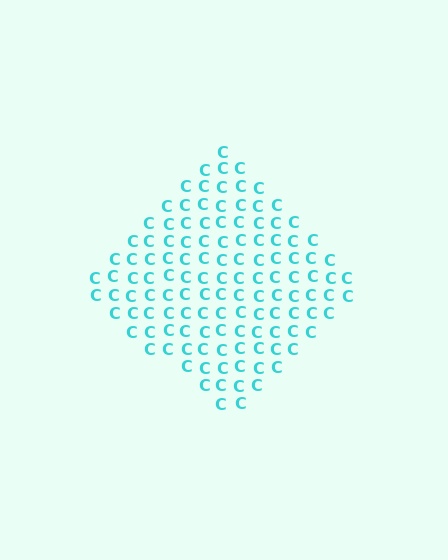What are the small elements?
The small elements are letter C's.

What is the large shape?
The large shape is a diamond.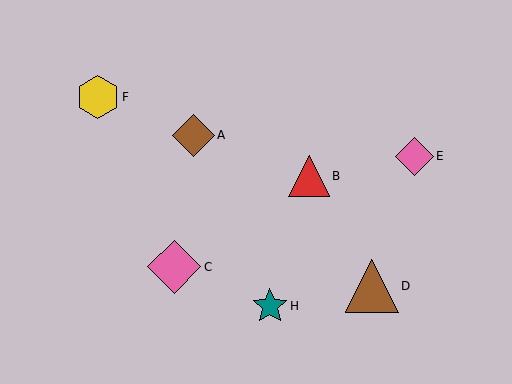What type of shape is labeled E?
Shape E is a pink diamond.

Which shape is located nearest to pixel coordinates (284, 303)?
The teal star (labeled H) at (270, 306) is nearest to that location.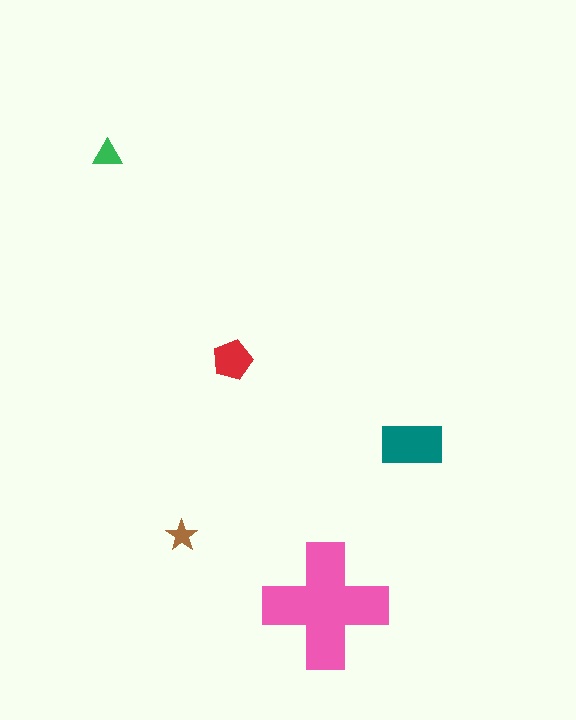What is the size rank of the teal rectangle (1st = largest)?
2nd.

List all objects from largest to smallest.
The pink cross, the teal rectangle, the red pentagon, the green triangle, the brown star.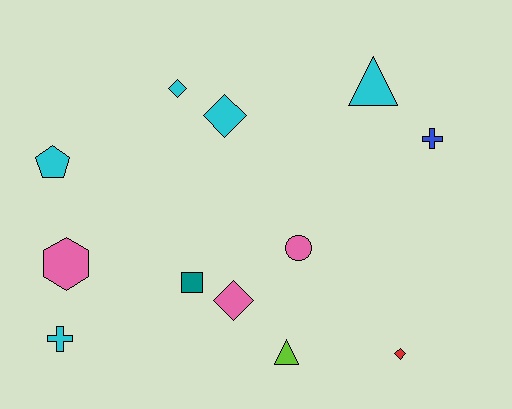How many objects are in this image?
There are 12 objects.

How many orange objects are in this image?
There are no orange objects.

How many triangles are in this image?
There are 2 triangles.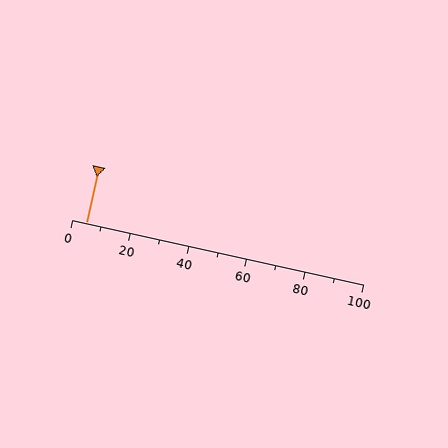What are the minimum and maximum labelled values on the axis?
The axis runs from 0 to 100.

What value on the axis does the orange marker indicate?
The marker indicates approximately 5.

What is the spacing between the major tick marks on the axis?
The major ticks are spaced 20 apart.